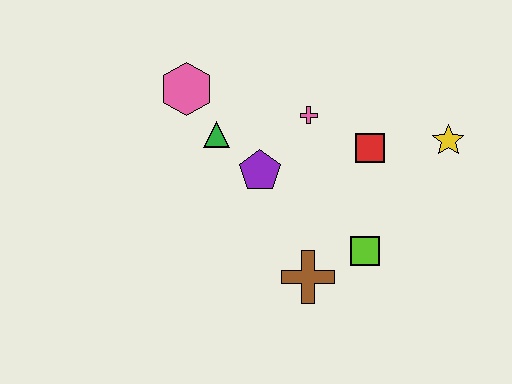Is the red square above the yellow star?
No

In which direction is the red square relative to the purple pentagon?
The red square is to the right of the purple pentagon.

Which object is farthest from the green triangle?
The yellow star is farthest from the green triangle.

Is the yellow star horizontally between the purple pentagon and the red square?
No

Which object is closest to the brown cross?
The lime square is closest to the brown cross.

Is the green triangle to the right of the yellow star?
No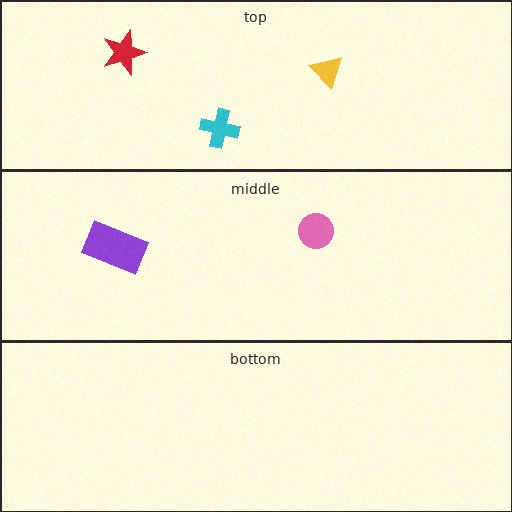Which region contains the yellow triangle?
The top region.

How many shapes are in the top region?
3.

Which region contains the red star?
The top region.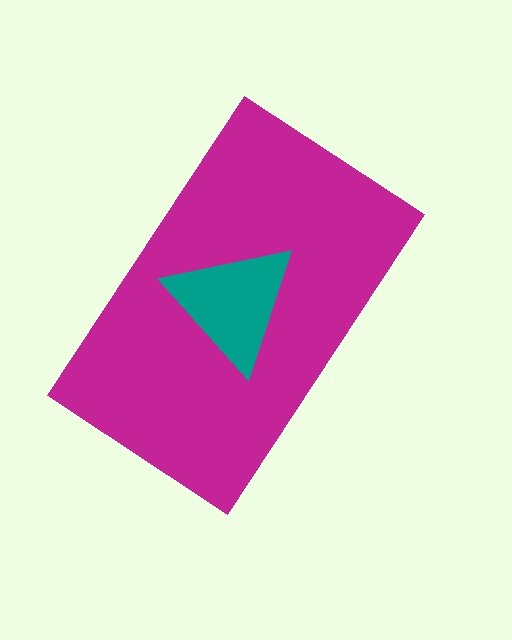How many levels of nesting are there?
2.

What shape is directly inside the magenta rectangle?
The teal triangle.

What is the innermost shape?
The teal triangle.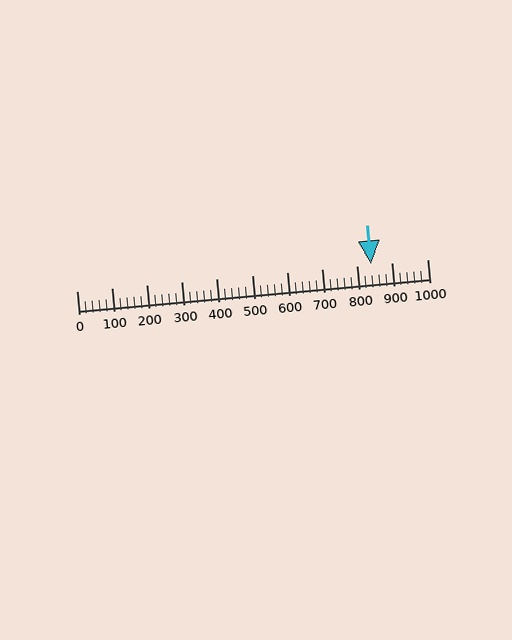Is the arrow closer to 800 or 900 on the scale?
The arrow is closer to 800.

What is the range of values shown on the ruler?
The ruler shows values from 0 to 1000.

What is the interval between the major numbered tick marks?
The major tick marks are spaced 100 units apart.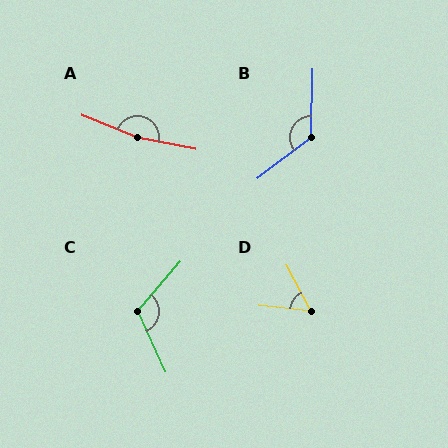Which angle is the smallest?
D, at approximately 56 degrees.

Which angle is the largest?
A, at approximately 168 degrees.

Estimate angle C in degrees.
Approximately 115 degrees.